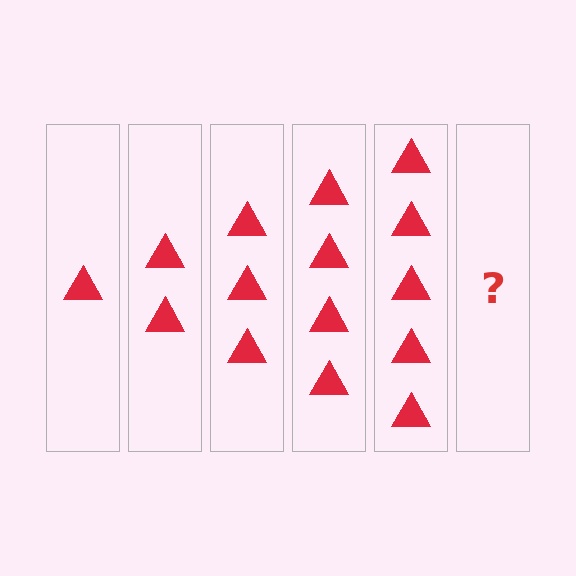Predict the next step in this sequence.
The next step is 6 triangles.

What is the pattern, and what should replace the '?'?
The pattern is that each step adds one more triangle. The '?' should be 6 triangles.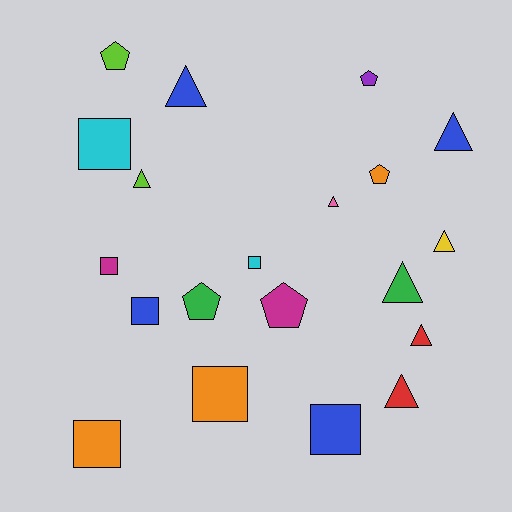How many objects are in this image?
There are 20 objects.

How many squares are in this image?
There are 7 squares.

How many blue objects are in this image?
There are 4 blue objects.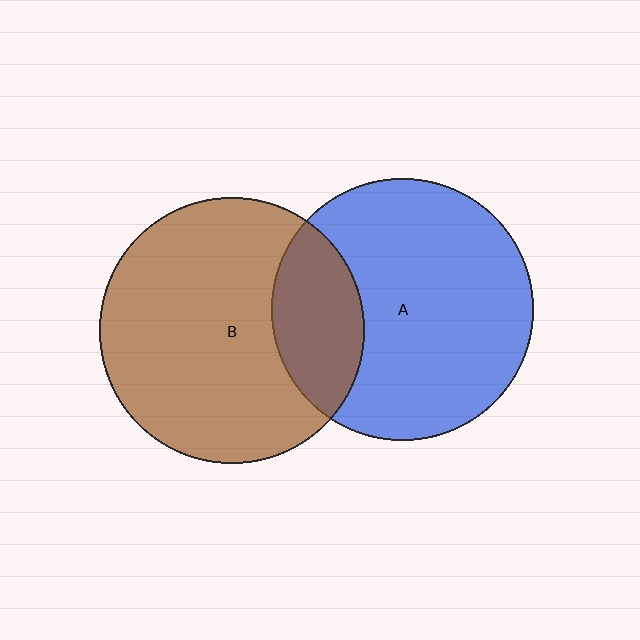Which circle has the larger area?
Circle B (brown).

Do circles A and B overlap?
Yes.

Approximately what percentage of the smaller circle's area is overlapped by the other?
Approximately 25%.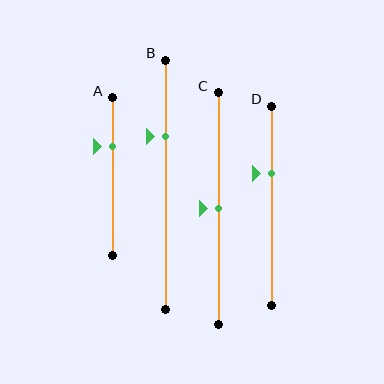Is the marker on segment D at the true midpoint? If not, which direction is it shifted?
No, the marker on segment D is shifted upward by about 16% of the segment length.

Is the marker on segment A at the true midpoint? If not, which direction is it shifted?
No, the marker on segment A is shifted upward by about 19% of the segment length.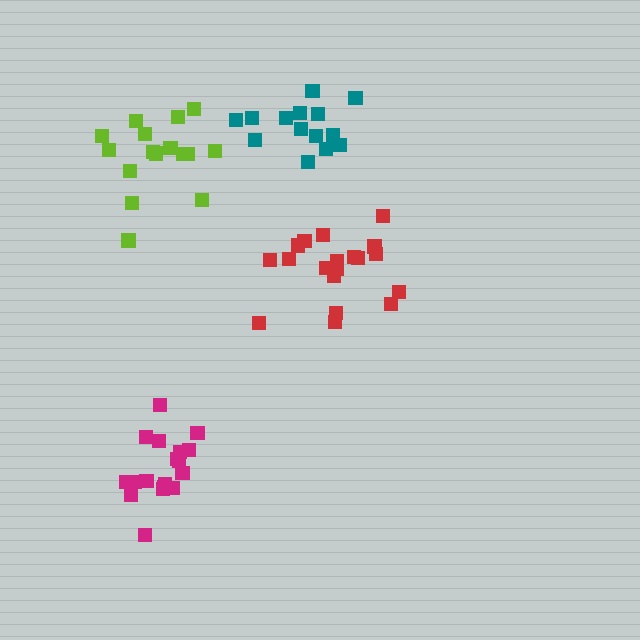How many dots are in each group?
Group 1: 14 dots, Group 2: 18 dots, Group 3: 19 dots, Group 4: 16 dots (67 total).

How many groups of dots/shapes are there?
There are 4 groups.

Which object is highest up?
The teal cluster is topmost.